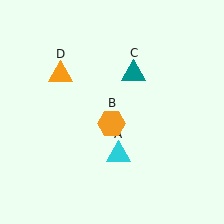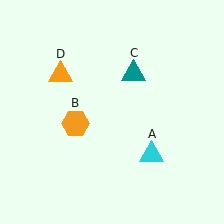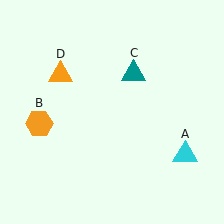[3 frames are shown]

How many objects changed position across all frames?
2 objects changed position: cyan triangle (object A), orange hexagon (object B).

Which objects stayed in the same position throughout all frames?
Teal triangle (object C) and orange triangle (object D) remained stationary.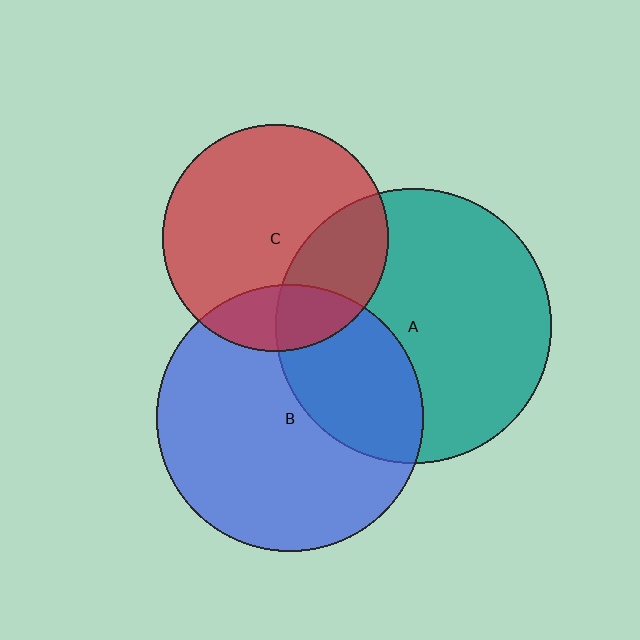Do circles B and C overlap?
Yes.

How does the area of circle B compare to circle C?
Approximately 1.4 times.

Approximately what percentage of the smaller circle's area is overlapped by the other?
Approximately 20%.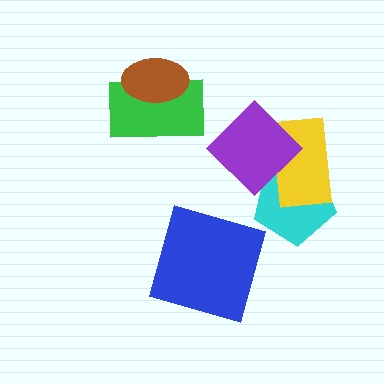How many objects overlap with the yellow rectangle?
2 objects overlap with the yellow rectangle.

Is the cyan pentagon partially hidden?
Yes, it is partially covered by another shape.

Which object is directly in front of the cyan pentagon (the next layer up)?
The yellow rectangle is directly in front of the cyan pentagon.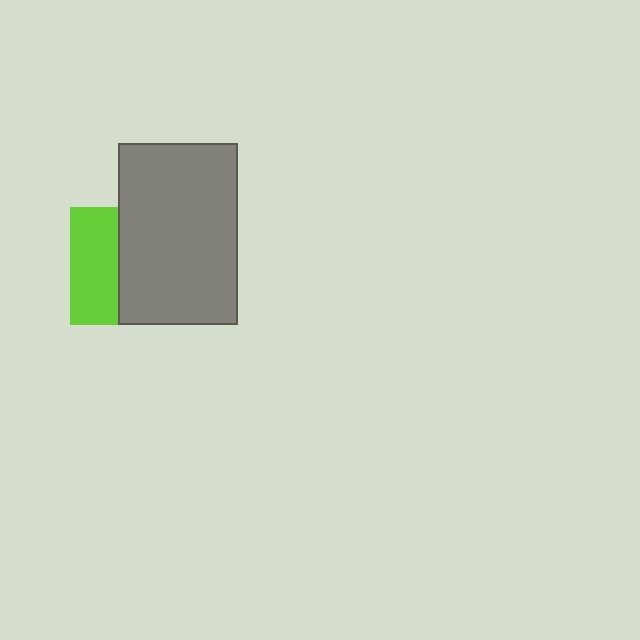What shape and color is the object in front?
The object in front is a gray rectangle.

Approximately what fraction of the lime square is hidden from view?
Roughly 60% of the lime square is hidden behind the gray rectangle.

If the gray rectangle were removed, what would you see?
You would see the complete lime square.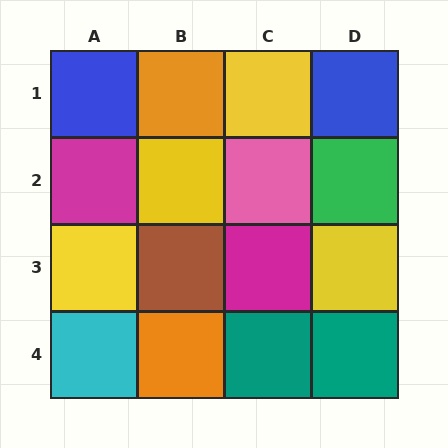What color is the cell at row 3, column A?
Yellow.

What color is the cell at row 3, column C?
Magenta.